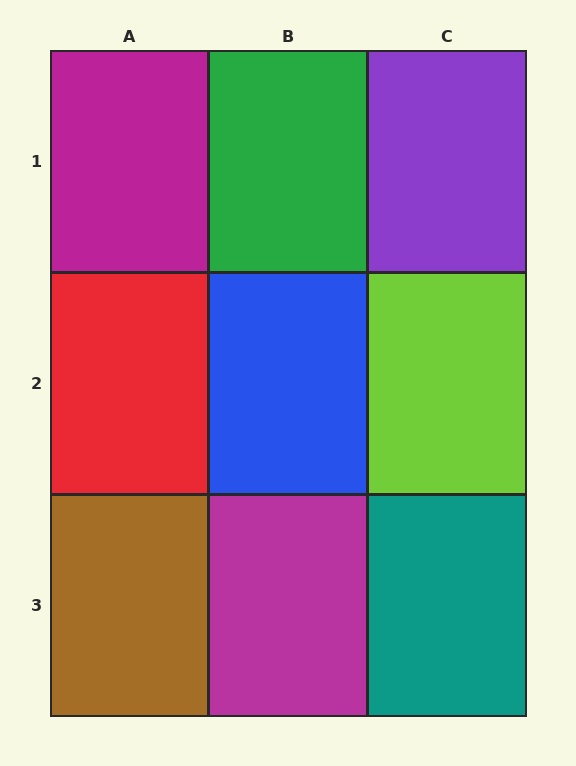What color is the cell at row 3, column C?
Teal.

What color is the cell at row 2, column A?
Red.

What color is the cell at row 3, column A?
Brown.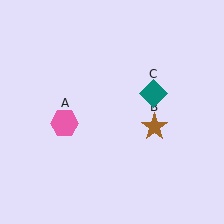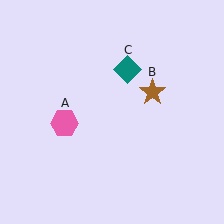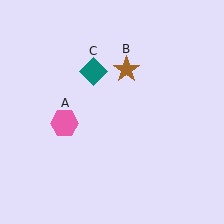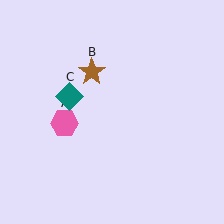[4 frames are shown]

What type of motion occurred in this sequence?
The brown star (object B), teal diamond (object C) rotated counterclockwise around the center of the scene.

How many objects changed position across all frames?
2 objects changed position: brown star (object B), teal diamond (object C).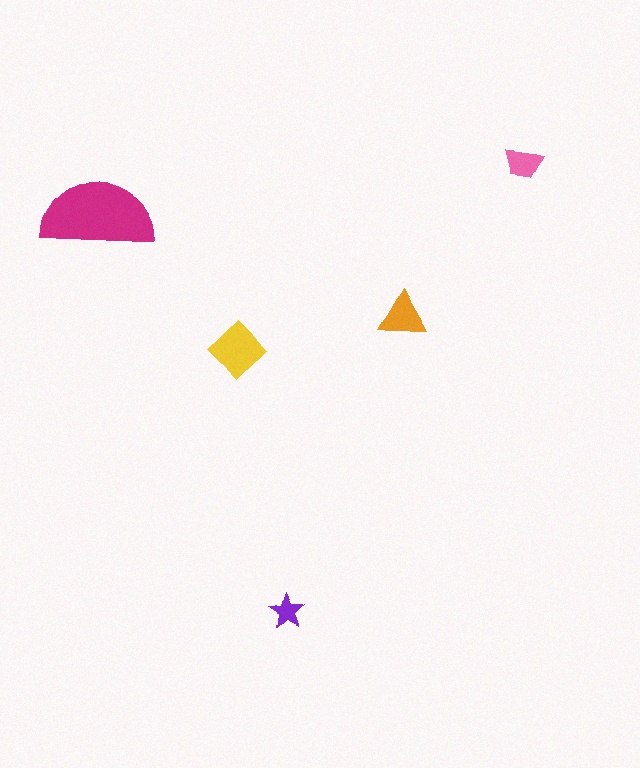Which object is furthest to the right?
The pink trapezoid is rightmost.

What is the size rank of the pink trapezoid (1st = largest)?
4th.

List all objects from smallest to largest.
The purple star, the pink trapezoid, the orange triangle, the yellow diamond, the magenta semicircle.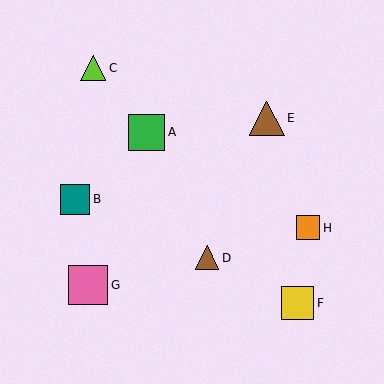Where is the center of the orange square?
The center of the orange square is at (308, 228).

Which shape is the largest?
The pink square (labeled G) is the largest.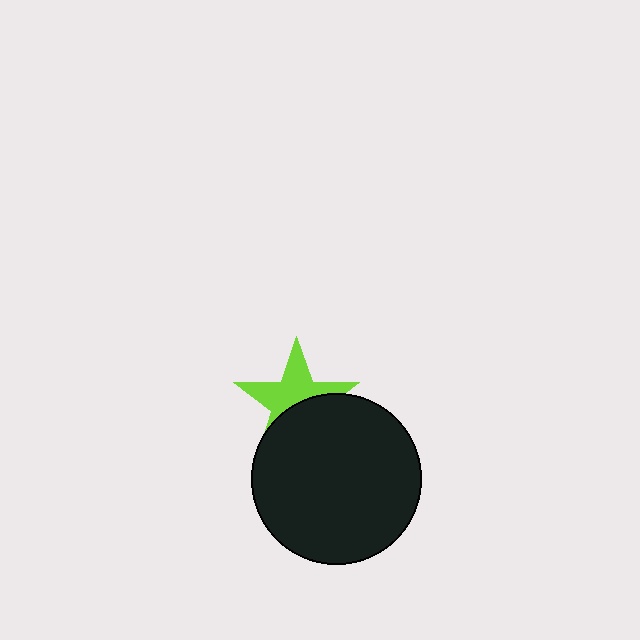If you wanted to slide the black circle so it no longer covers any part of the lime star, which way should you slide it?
Slide it down — that is the most direct way to separate the two shapes.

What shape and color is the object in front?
The object in front is a black circle.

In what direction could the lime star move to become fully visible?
The lime star could move up. That would shift it out from behind the black circle entirely.